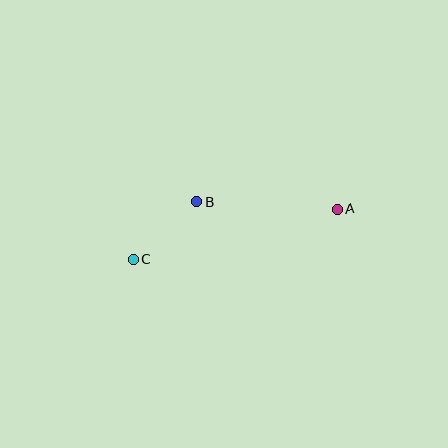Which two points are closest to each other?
Points B and C are closest to each other.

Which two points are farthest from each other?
Points A and C are farthest from each other.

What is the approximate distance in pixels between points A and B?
The distance between A and B is approximately 141 pixels.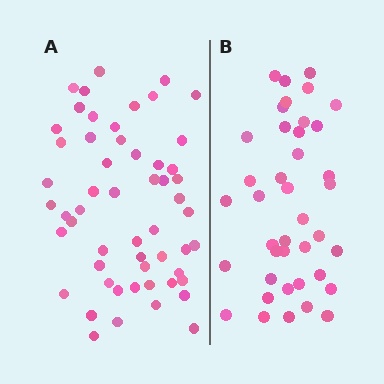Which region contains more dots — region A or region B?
Region A (the left region) has more dots.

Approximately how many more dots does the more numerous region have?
Region A has approximately 15 more dots than region B.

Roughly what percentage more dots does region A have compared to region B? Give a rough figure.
About 40% more.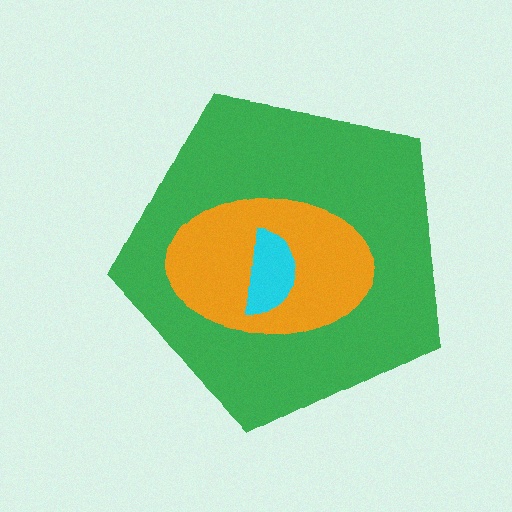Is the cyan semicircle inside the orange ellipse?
Yes.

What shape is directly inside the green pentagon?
The orange ellipse.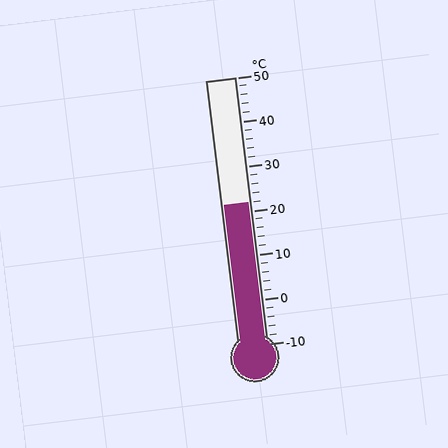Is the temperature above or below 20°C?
The temperature is above 20°C.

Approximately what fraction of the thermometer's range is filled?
The thermometer is filled to approximately 55% of its range.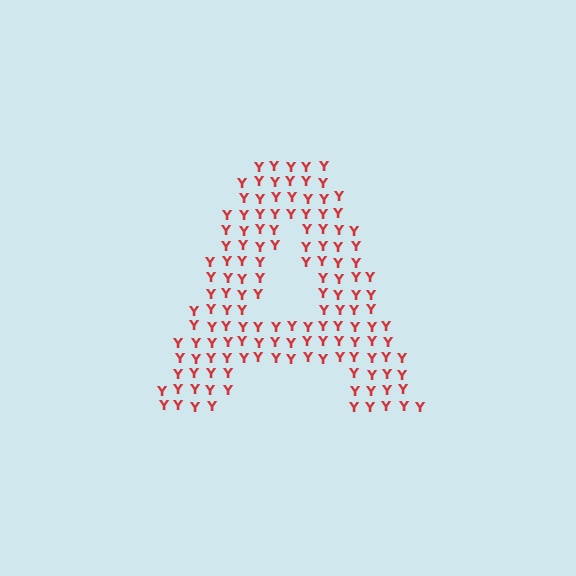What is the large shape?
The large shape is the letter A.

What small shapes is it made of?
It is made of small letter Y's.